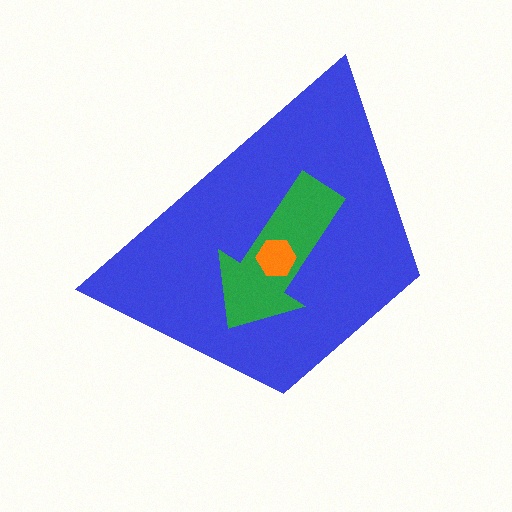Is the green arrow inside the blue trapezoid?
Yes.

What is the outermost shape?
The blue trapezoid.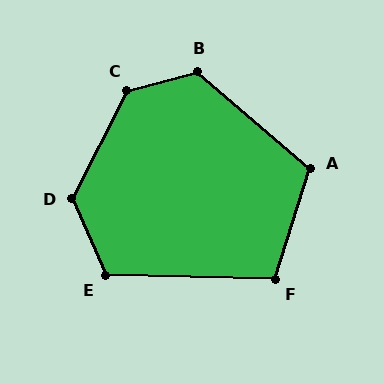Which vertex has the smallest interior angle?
F, at approximately 106 degrees.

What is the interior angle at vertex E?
Approximately 115 degrees (obtuse).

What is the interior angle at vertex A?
Approximately 113 degrees (obtuse).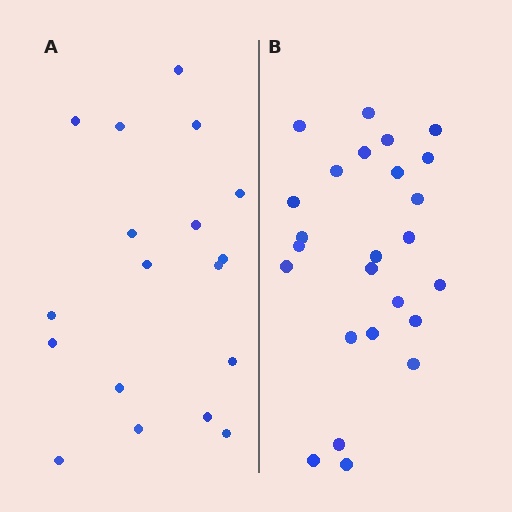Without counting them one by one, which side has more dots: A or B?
Region B (the right region) has more dots.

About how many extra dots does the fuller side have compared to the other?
Region B has roughly 8 or so more dots than region A.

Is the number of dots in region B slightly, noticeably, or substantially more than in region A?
Region B has noticeably more, but not dramatically so. The ratio is roughly 1.4 to 1.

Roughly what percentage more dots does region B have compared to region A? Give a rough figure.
About 40% more.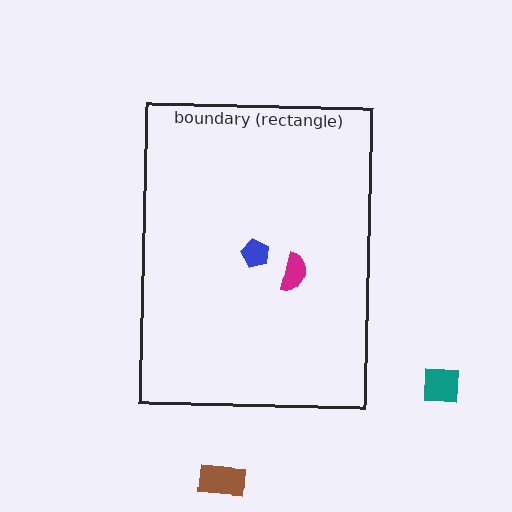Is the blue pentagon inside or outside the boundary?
Inside.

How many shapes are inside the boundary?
2 inside, 2 outside.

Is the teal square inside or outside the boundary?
Outside.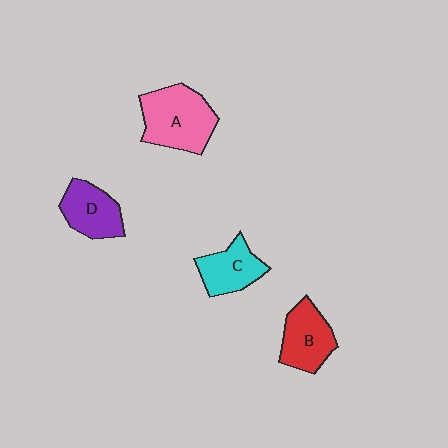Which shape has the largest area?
Shape A (pink).